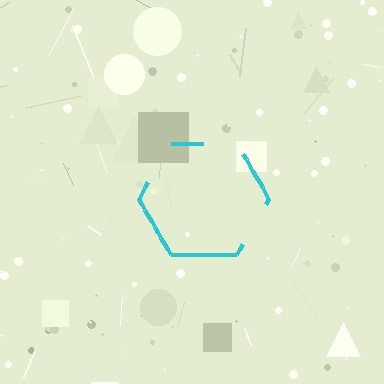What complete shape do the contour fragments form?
The contour fragments form a hexagon.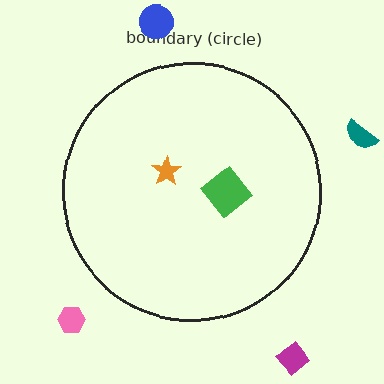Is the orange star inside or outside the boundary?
Inside.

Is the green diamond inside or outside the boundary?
Inside.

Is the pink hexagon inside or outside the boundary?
Outside.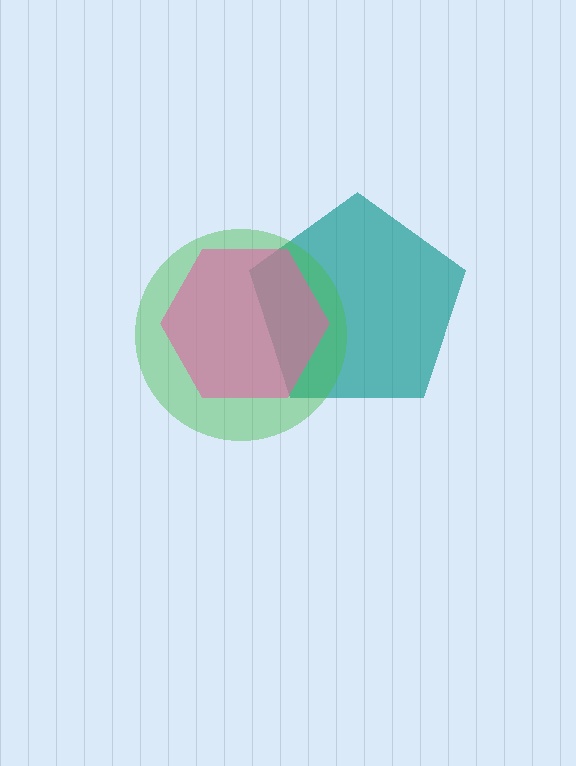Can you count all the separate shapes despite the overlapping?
Yes, there are 3 separate shapes.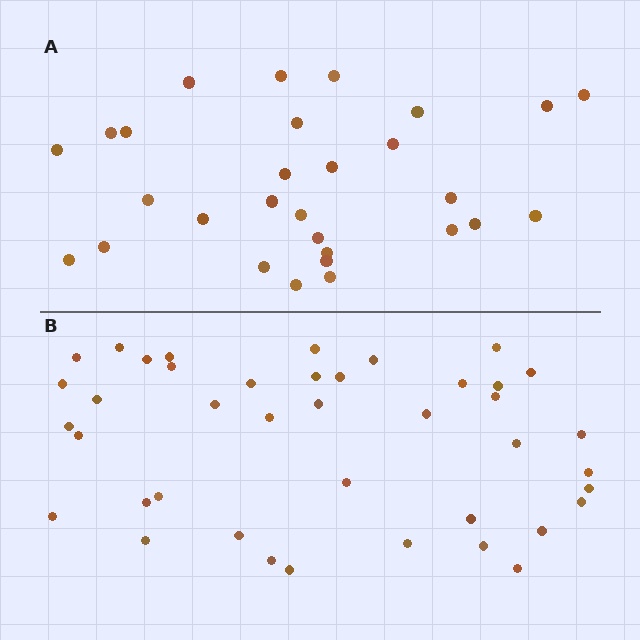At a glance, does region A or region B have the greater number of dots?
Region B (the bottom region) has more dots.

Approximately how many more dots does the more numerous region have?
Region B has roughly 12 or so more dots than region A.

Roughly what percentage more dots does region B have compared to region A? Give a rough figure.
About 40% more.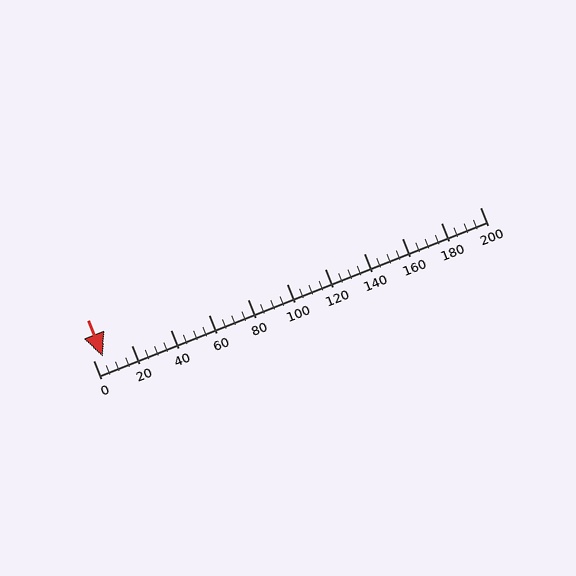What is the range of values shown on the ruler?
The ruler shows values from 0 to 200.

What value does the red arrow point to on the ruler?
The red arrow points to approximately 5.